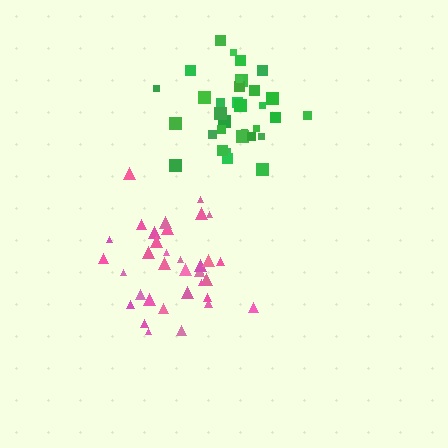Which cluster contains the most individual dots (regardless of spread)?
Pink (35).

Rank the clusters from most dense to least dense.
green, pink.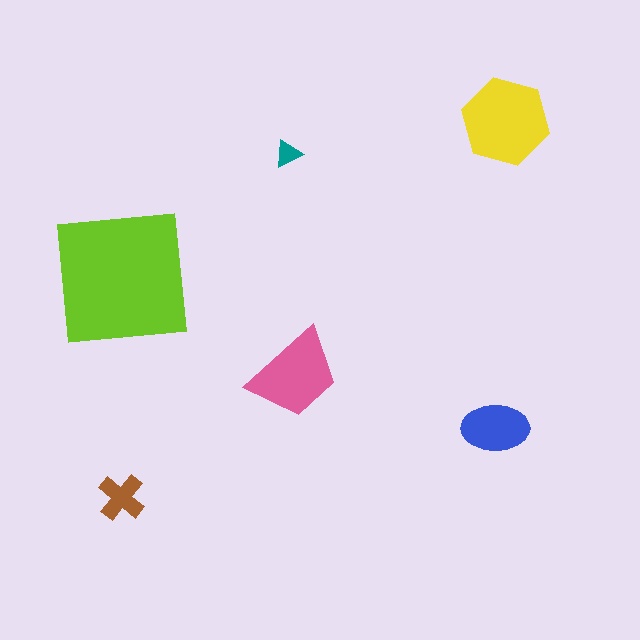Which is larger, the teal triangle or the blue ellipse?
The blue ellipse.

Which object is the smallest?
The teal triangle.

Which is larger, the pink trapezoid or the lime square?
The lime square.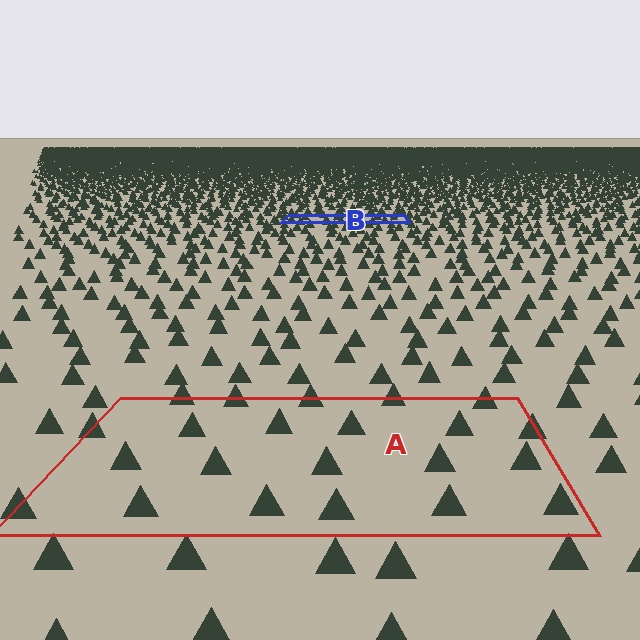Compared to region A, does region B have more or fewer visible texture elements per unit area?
Region B has more texture elements per unit area — they are packed more densely because it is farther away.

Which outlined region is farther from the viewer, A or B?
Region B is farther from the viewer — the texture elements inside it appear smaller and more densely packed.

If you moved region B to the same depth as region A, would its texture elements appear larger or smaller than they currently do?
They would appear larger. At a closer depth, the same texture elements are projected at a bigger on-screen size.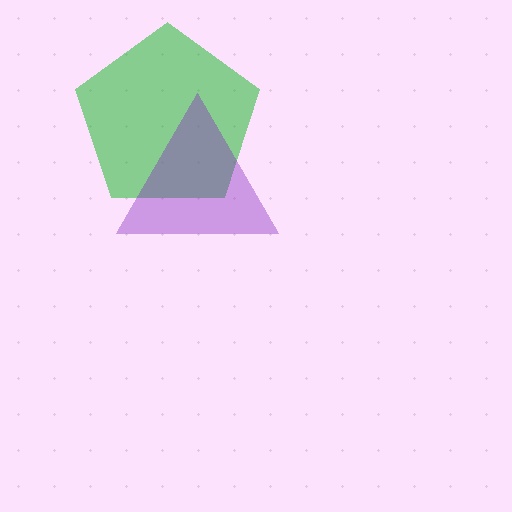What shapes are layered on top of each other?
The layered shapes are: a green pentagon, a purple triangle.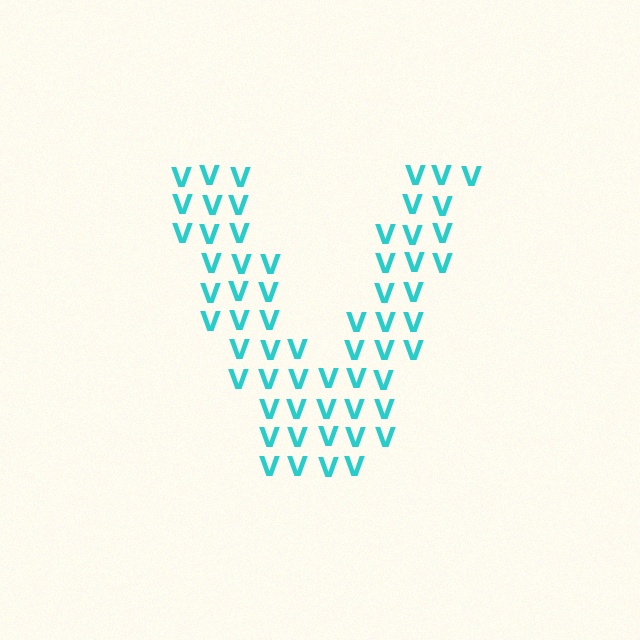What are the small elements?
The small elements are letter V's.